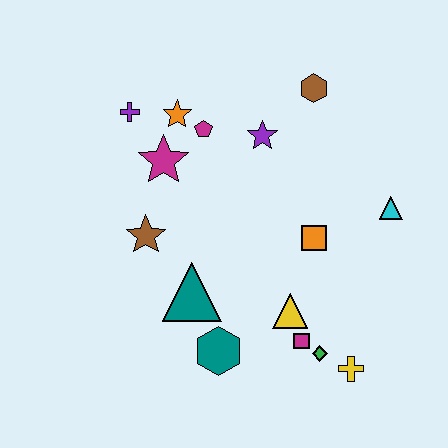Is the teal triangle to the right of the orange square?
No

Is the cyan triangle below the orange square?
No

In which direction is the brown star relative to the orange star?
The brown star is below the orange star.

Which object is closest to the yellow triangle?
The magenta square is closest to the yellow triangle.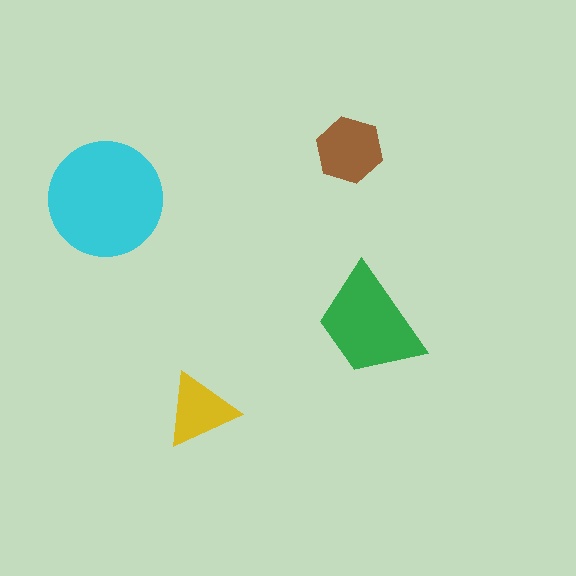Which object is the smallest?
The yellow triangle.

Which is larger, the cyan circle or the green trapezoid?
The cyan circle.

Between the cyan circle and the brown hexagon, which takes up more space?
The cyan circle.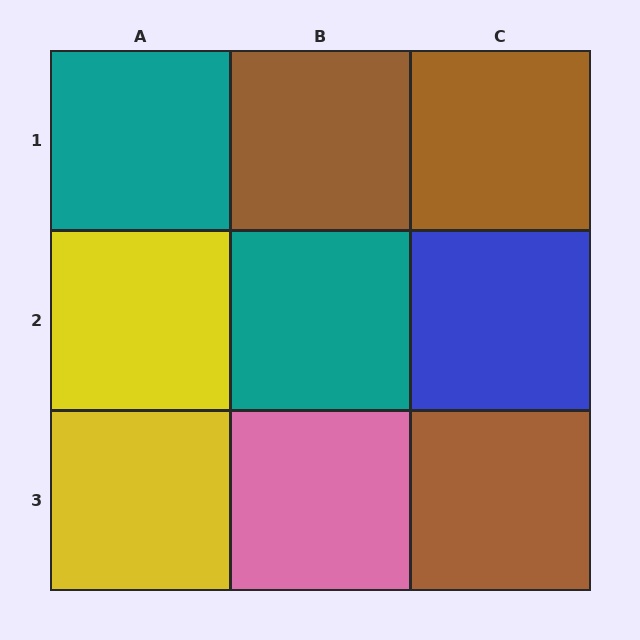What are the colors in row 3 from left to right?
Yellow, pink, brown.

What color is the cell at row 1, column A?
Teal.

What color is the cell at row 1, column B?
Brown.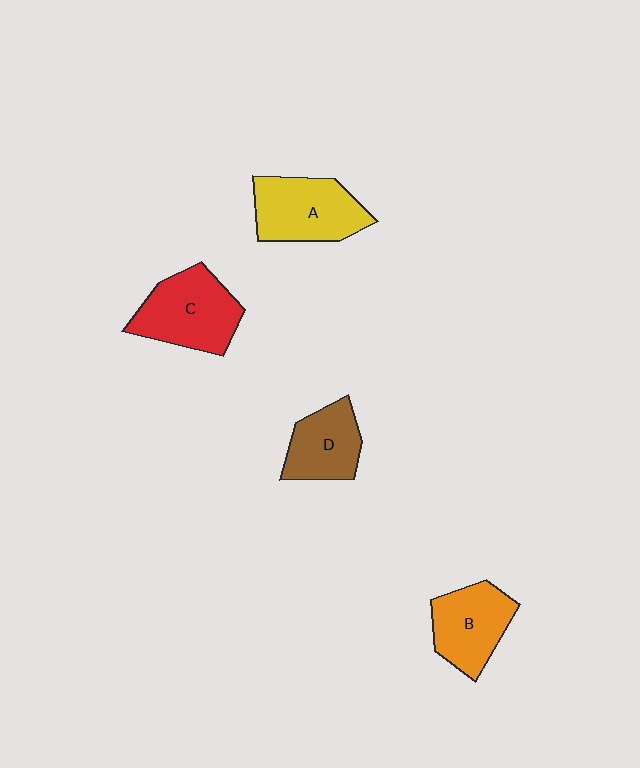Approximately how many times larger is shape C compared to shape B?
Approximately 1.2 times.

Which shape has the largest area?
Shape C (red).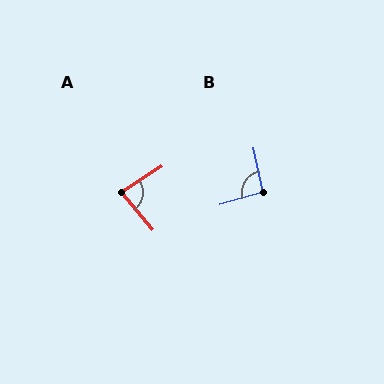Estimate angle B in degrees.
Approximately 95 degrees.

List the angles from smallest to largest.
A (83°), B (95°).